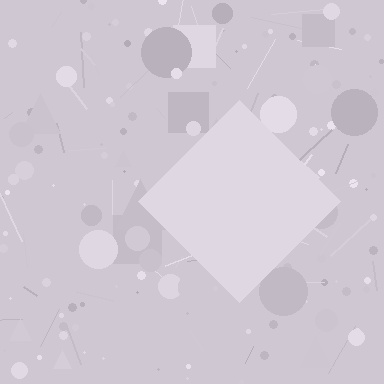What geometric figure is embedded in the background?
A diamond is embedded in the background.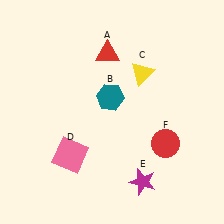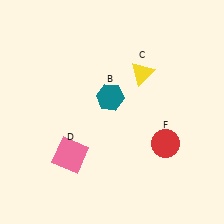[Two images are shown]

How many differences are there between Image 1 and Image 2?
There are 2 differences between the two images.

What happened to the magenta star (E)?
The magenta star (E) was removed in Image 2. It was in the bottom-right area of Image 1.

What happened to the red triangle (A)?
The red triangle (A) was removed in Image 2. It was in the top-left area of Image 1.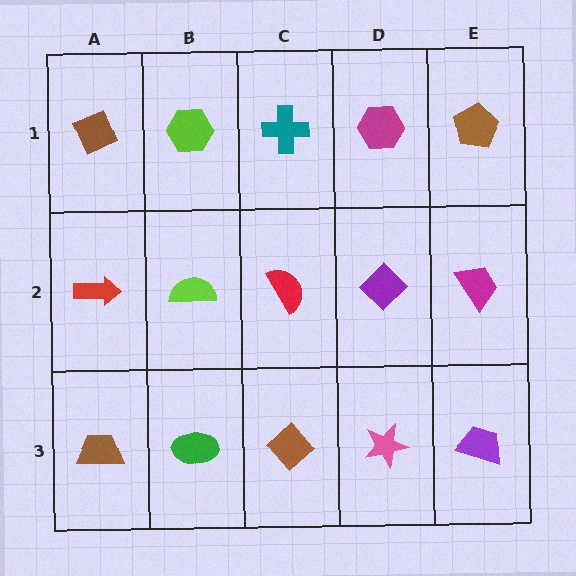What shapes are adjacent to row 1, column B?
A lime semicircle (row 2, column B), a brown diamond (row 1, column A), a teal cross (row 1, column C).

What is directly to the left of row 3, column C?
A green ellipse.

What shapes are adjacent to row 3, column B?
A lime semicircle (row 2, column B), a brown trapezoid (row 3, column A), a brown diamond (row 3, column C).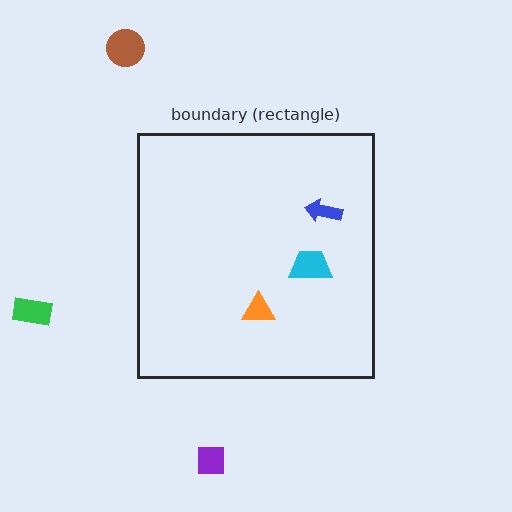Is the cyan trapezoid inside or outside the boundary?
Inside.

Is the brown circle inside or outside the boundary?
Outside.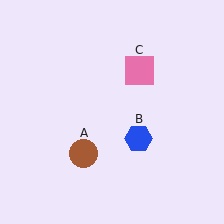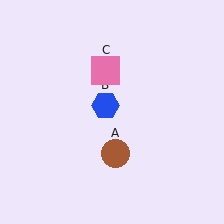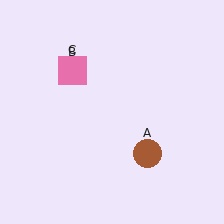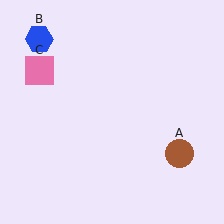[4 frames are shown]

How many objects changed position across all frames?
3 objects changed position: brown circle (object A), blue hexagon (object B), pink square (object C).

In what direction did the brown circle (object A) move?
The brown circle (object A) moved right.